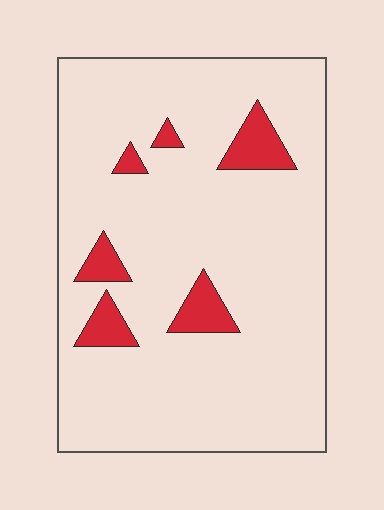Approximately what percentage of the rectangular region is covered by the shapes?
Approximately 10%.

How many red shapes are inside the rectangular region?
6.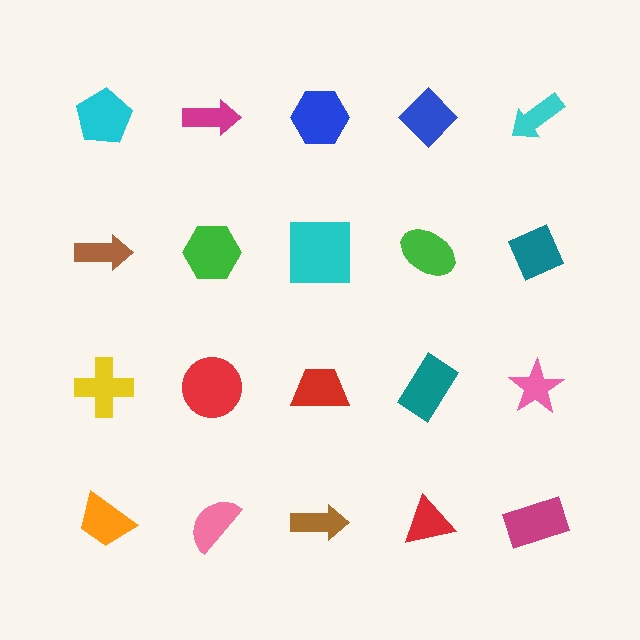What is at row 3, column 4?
A teal rectangle.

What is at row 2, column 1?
A brown arrow.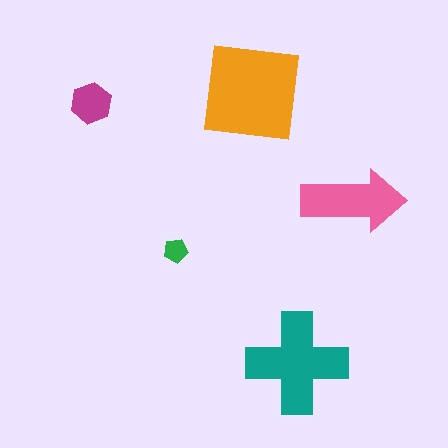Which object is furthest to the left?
The magenta hexagon is leftmost.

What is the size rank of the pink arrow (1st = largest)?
3rd.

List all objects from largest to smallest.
The orange square, the teal cross, the pink arrow, the magenta hexagon, the green pentagon.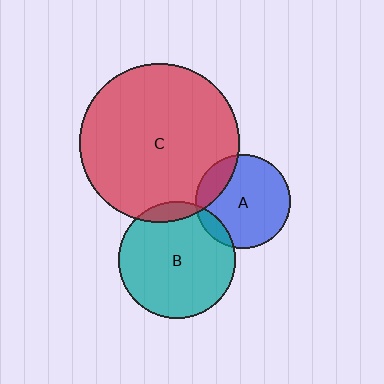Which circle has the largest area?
Circle C (red).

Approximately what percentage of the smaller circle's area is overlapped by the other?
Approximately 20%.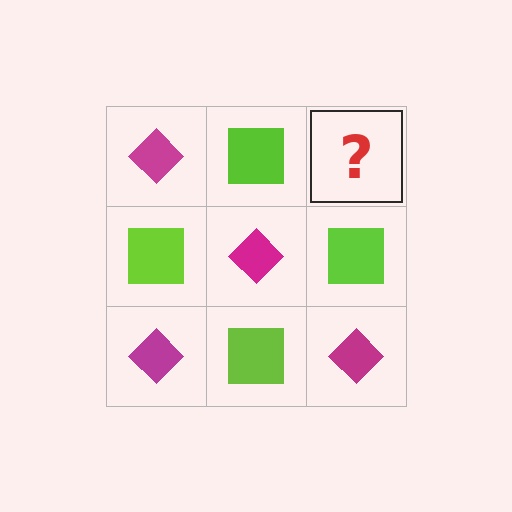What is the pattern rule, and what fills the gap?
The rule is that it alternates magenta diamond and lime square in a checkerboard pattern. The gap should be filled with a magenta diamond.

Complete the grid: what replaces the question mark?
The question mark should be replaced with a magenta diamond.